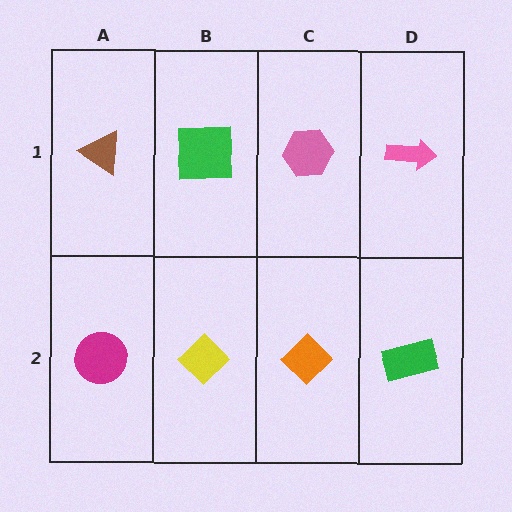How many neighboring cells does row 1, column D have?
2.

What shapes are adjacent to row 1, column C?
An orange diamond (row 2, column C), a green square (row 1, column B), a pink arrow (row 1, column D).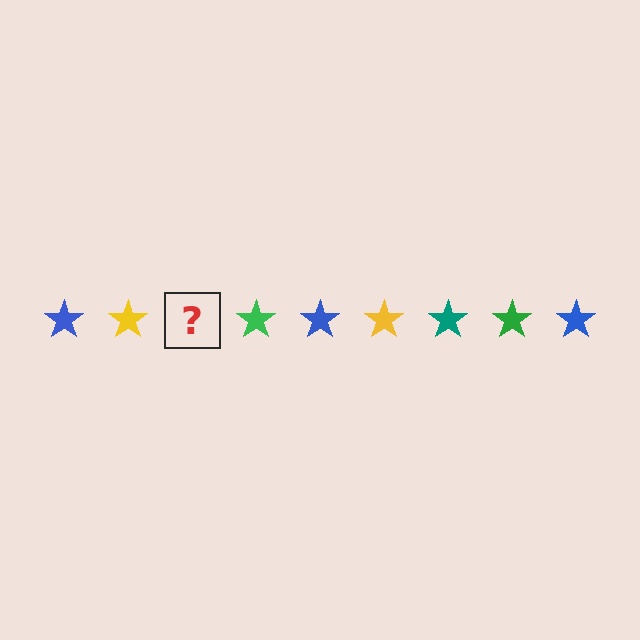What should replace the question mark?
The question mark should be replaced with a teal star.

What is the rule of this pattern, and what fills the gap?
The rule is that the pattern cycles through blue, yellow, teal, green stars. The gap should be filled with a teal star.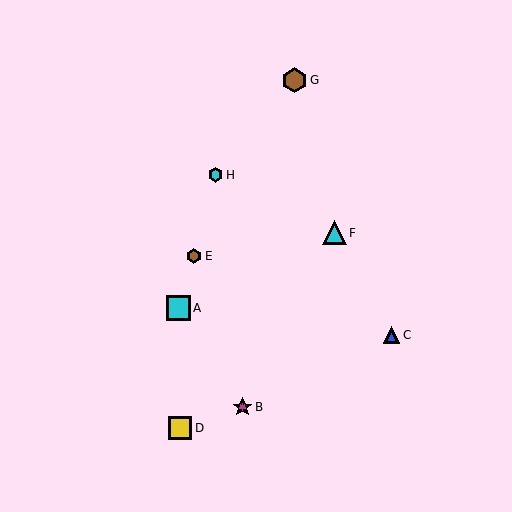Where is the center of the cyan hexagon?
The center of the cyan hexagon is at (216, 175).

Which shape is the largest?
The brown hexagon (labeled G) is the largest.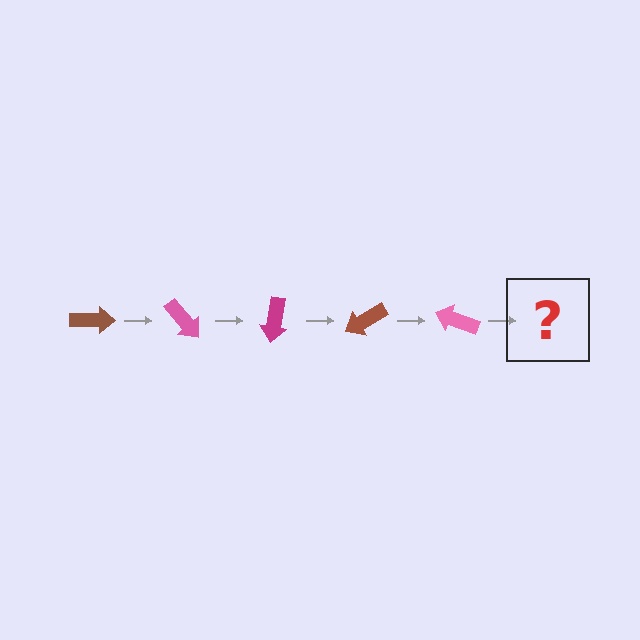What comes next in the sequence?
The next element should be a magenta arrow, rotated 250 degrees from the start.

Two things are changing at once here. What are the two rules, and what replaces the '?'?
The two rules are that it rotates 50 degrees each step and the color cycles through brown, pink, and magenta. The '?' should be a magenta arrow, rotated 250 degrees from the start.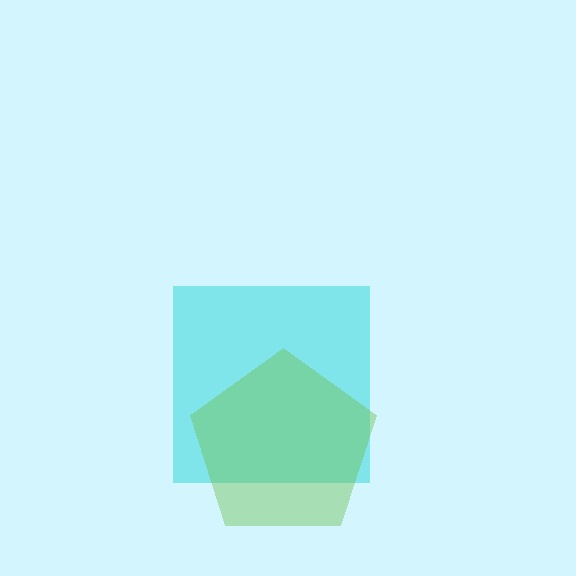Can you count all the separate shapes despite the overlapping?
Yes, there are 2 separate shapes.